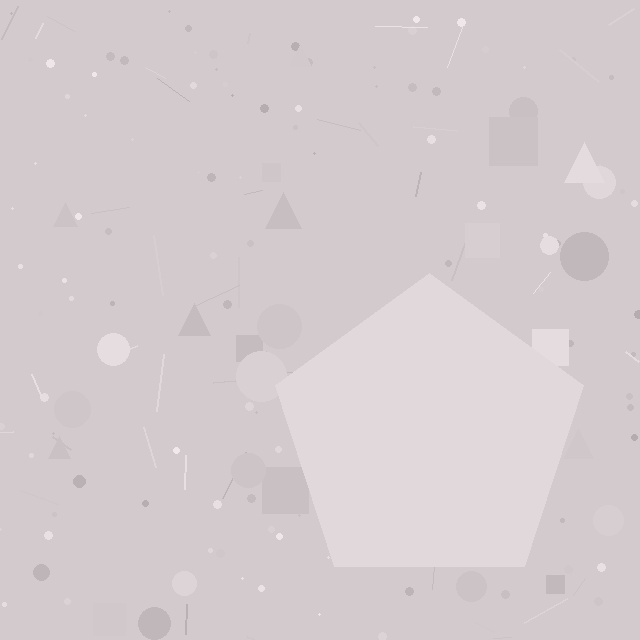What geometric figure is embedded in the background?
A pentagon is embedded in the background.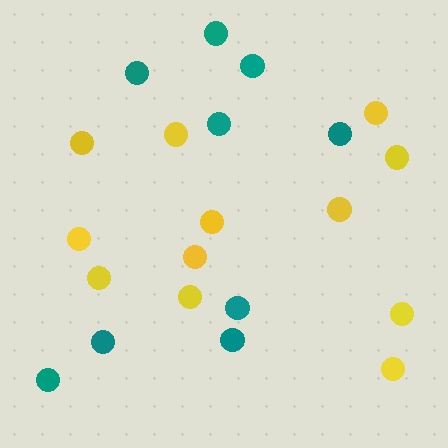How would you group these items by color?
There are 2 groups: one group of teal circles (9) and one group of yellow circles (12).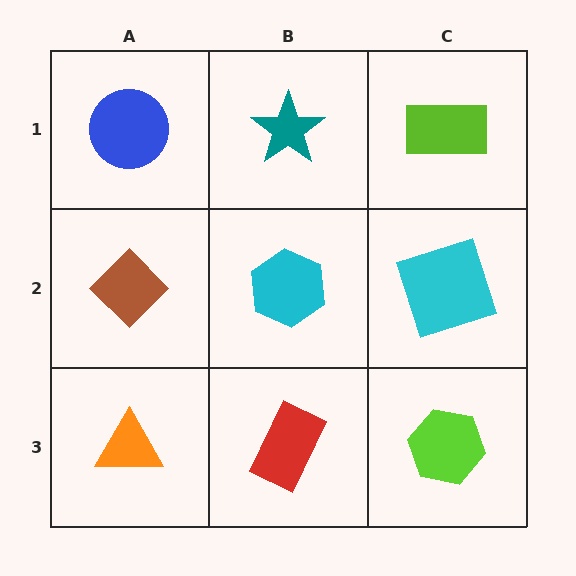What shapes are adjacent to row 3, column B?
A cyan hexagon (row 2, column B), an orange triangle (row 3, column A), a lime hexagon (row 3, column C).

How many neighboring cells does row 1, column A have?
2.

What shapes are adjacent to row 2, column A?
A blue circle (row 1, column A), an orange triangle (row 3, column A), a cyan hexagon (row 2, column B).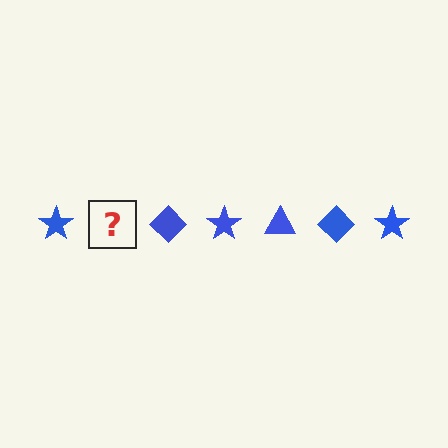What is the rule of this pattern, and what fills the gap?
The rule is that the pattern cycles through star, triangle, diamond shapes in blue. The gap should be filled with a blue triangle.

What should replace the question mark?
The question mark should be replaced with a blue triangle.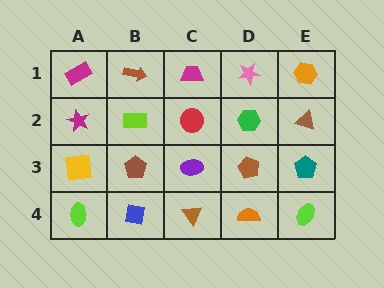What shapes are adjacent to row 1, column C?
A red circle (row 2, column C), a brown arrow (row 1, column B), a pink star (row 1, column D).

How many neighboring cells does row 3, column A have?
3.